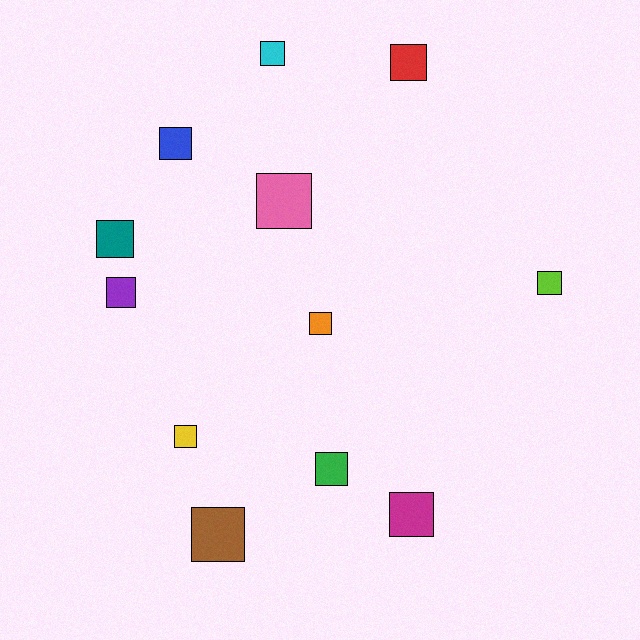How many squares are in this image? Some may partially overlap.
There are 12 squares.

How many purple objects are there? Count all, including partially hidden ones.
There is 1 purple object.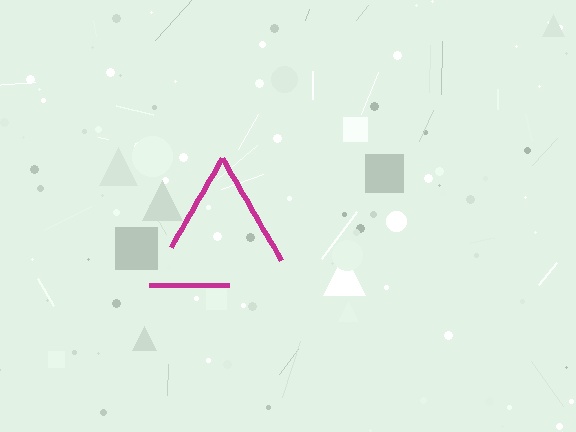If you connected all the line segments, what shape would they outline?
They would outline a triangle.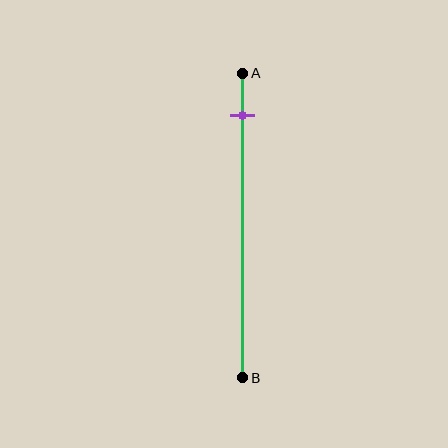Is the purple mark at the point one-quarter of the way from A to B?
No, the mark is at about 15% from A, not at the 25% one-quarter point.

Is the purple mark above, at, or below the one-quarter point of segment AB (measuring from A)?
The purple mark is above the one-quarter point of segment AB.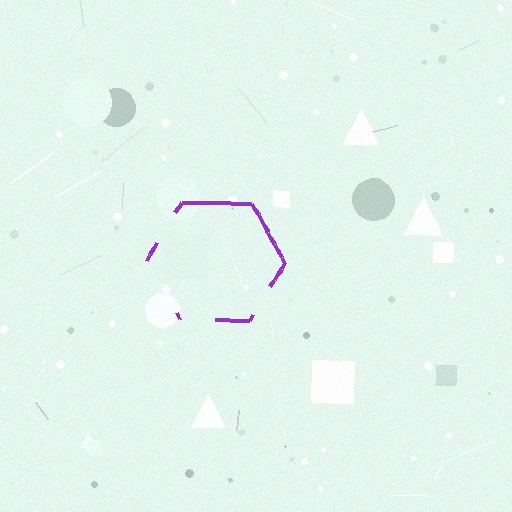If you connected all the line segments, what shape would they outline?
They would outline a hexagon.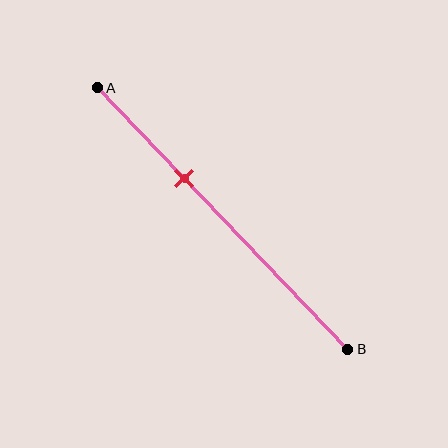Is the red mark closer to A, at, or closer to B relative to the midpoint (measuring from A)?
The red mark is closer to point A than the midpoint of segment AB.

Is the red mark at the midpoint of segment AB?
No, the mark is at about 35% from A, not at the 50% midpoint.